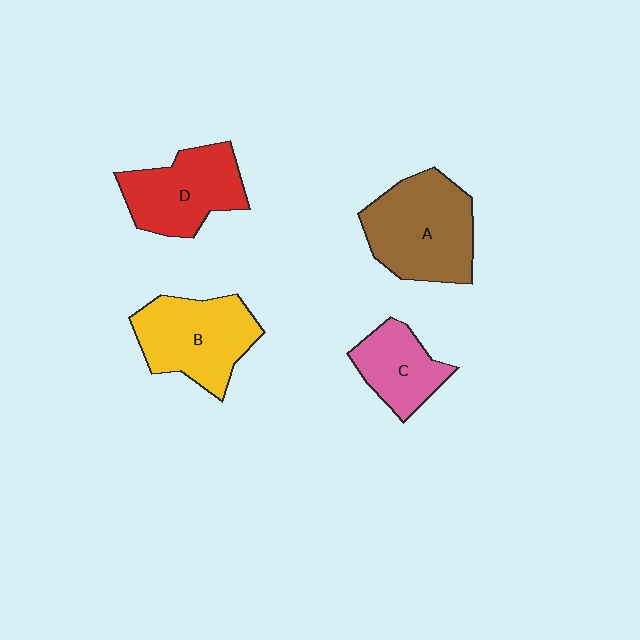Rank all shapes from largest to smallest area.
From largest to smallest: A (brown), B (yellow), D (red), C (pink).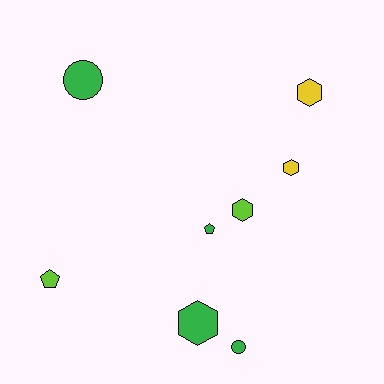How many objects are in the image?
There are 8 objects.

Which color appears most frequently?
Green, with 4 objects.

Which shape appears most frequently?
Hexagon, with 4 objects.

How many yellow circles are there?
There are no yellow circles.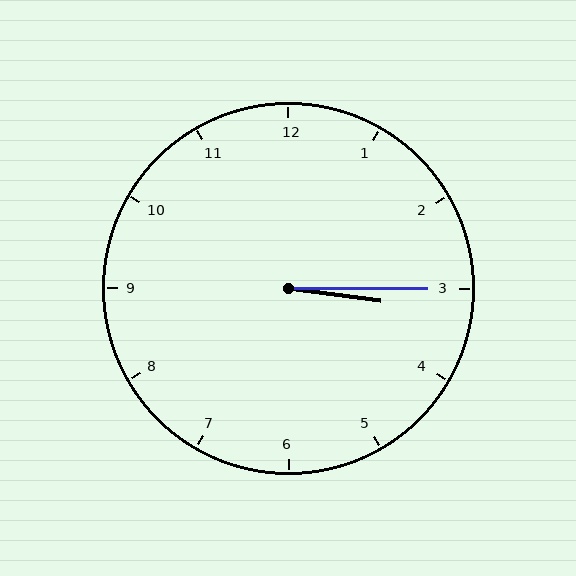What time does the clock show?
3:15.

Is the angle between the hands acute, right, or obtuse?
It is acute.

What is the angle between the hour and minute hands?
Approximately 8 degrees.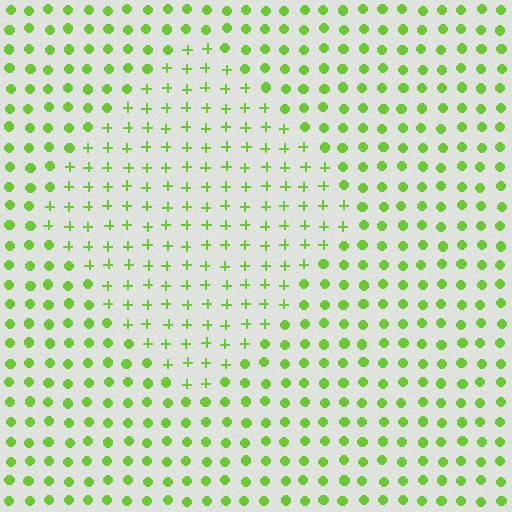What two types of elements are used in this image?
The image uses plus signs inside the diamond region and circles outside it.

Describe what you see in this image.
The image is filled with small lime elements arranged in a uniform grid. A diamond-shaped region contains plus signs, while the surrounding area contains circles. The boundary is defined purely by the change in element shape.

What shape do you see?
I see a diamond.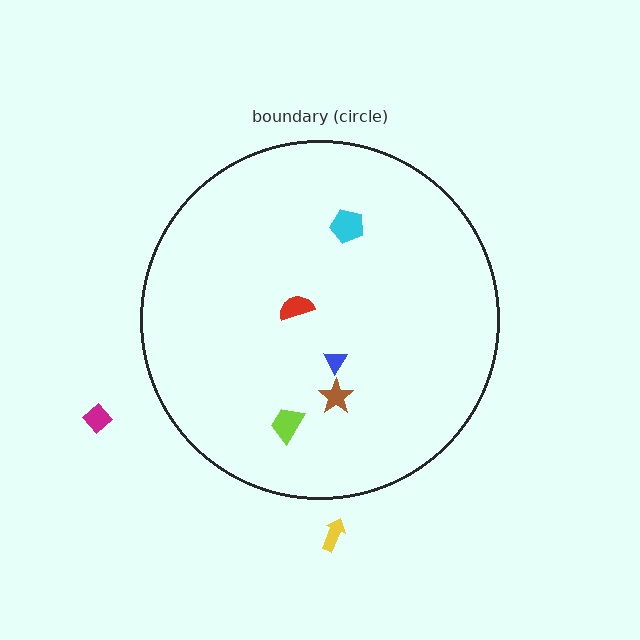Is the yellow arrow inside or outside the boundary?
Outside.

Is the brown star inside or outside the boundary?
Inside.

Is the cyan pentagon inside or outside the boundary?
Inside.